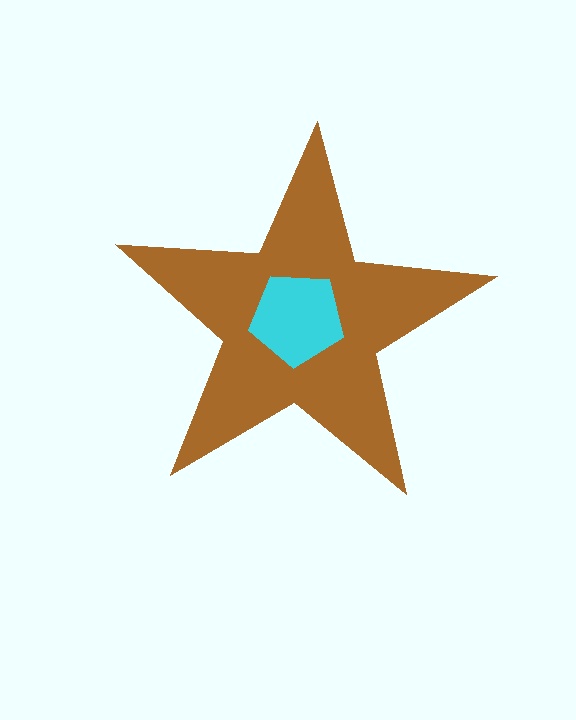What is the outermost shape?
The brown star.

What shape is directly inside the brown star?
The cyan pentagon.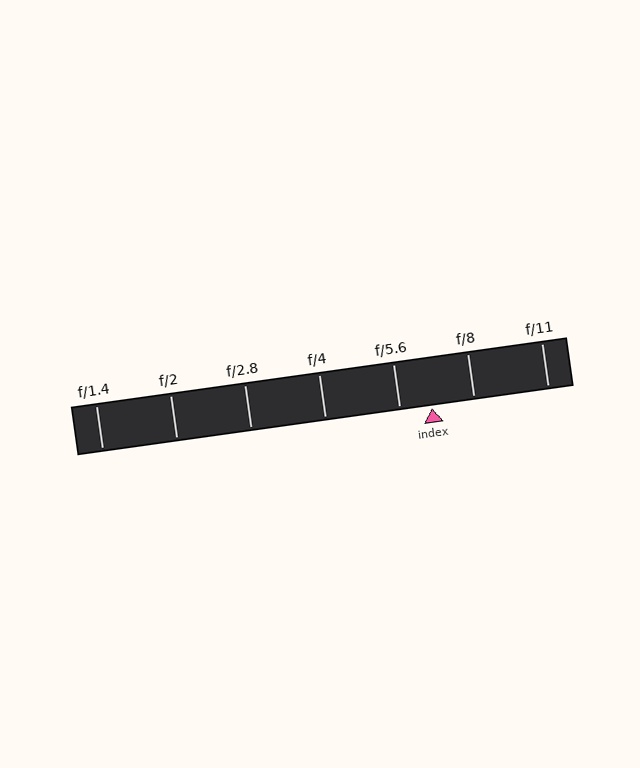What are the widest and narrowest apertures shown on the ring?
The widest aperture shown is f/1.4 and the narrowest is f/11.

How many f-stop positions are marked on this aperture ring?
There are 7 f-stop positions marked.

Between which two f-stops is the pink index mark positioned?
The index mark is between f/5.6 and f/8.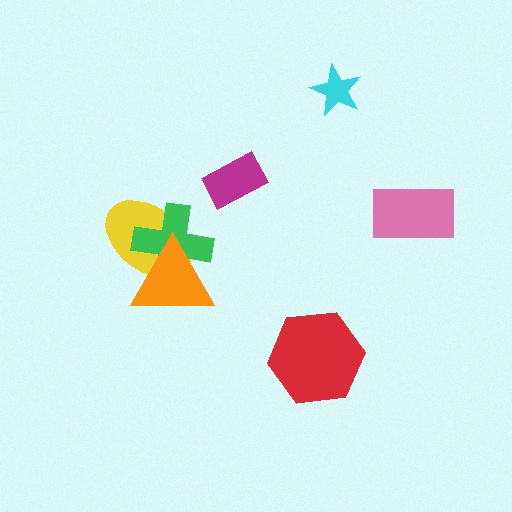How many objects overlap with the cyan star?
0 objects overlap with the cyan star.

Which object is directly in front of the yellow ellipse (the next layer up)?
The green cross is directly in front of the yellow ellipse.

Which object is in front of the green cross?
The orange triangle is in front of the green cross.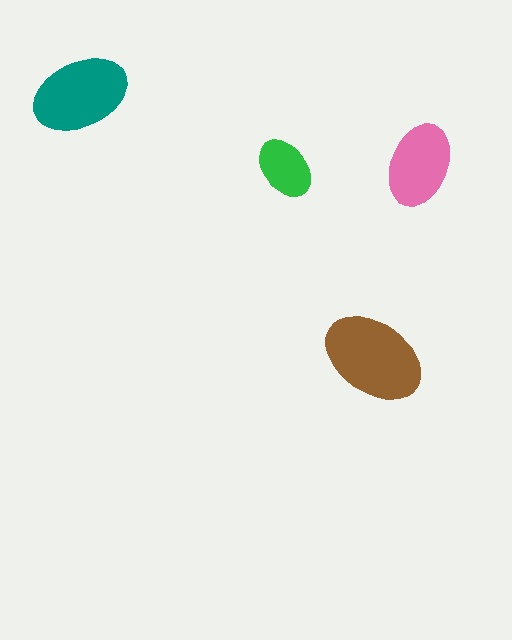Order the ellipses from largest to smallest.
the brown one, the teal one, the pink one, the green one.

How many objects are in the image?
There are 4 objects in the image.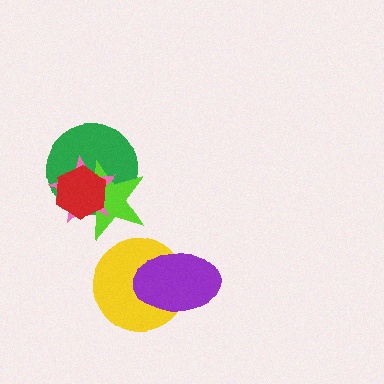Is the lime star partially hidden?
Yes, it is partially covered by another shape.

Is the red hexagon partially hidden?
No, no other shape covers it.